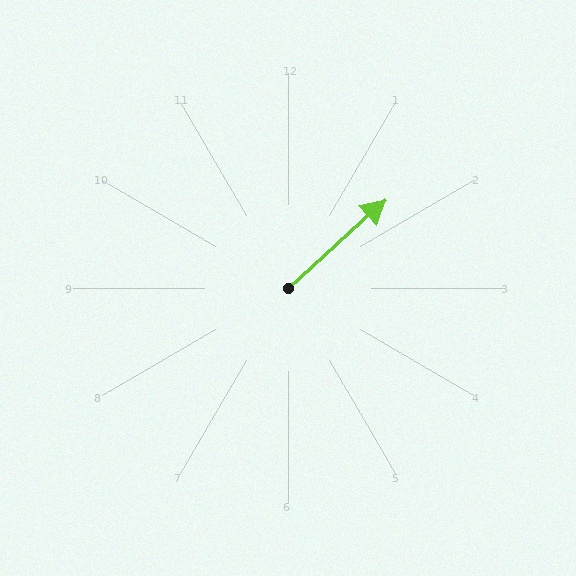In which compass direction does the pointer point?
Northeast.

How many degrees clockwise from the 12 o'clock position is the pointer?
Approximately 48 degrees.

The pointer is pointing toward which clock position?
Roughly 2 o'clock.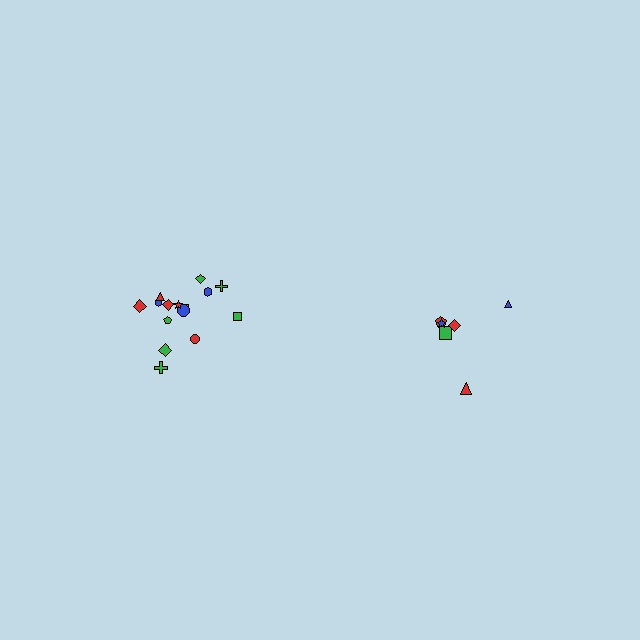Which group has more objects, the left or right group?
The left group.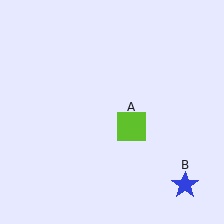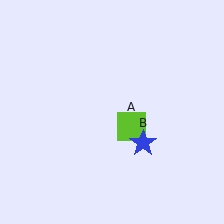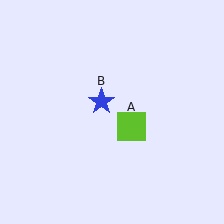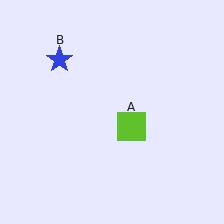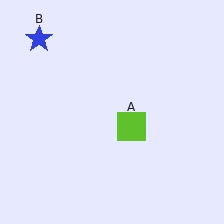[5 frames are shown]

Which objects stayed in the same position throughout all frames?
Lime square (object A) remained stationary.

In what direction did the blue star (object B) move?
The blue star (object B) moved up and to the left.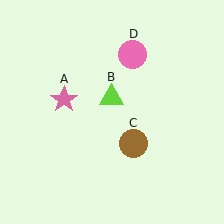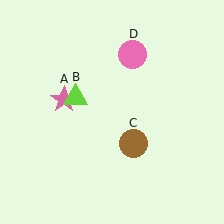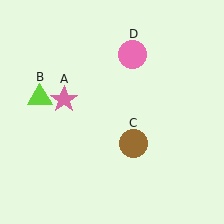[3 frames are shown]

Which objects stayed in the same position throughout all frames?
Pink star (object A) and brown circle (object C) and pink circle (object D) remained stationary.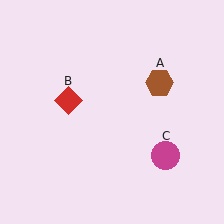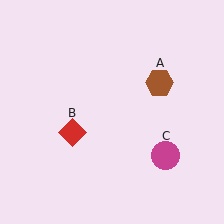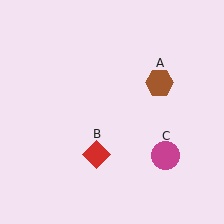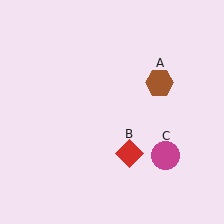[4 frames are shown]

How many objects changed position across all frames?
1 object changed position: red diamond (object B).